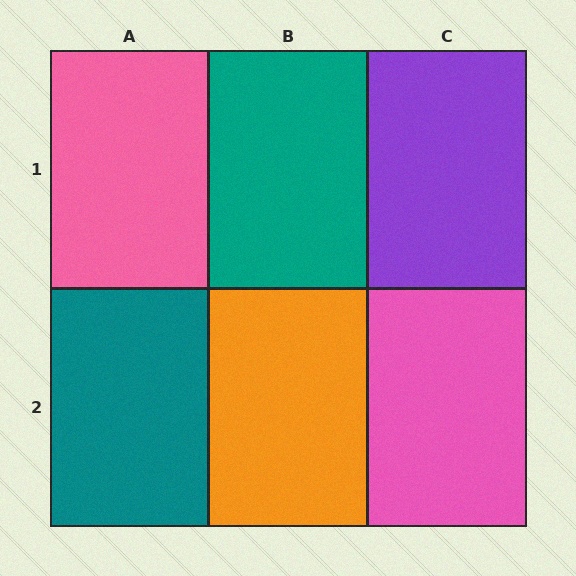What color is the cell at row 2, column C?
Pink.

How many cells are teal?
2 cells are teal.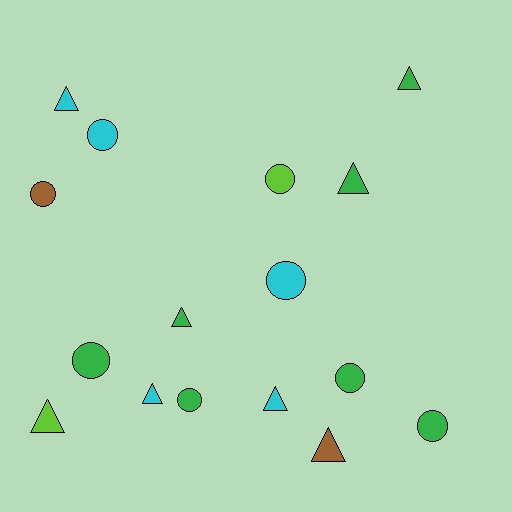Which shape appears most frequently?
Circle, with 8 objects.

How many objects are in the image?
There are 16 objects.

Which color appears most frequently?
Green, with 7 objects.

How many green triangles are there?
There are 3 green triangles.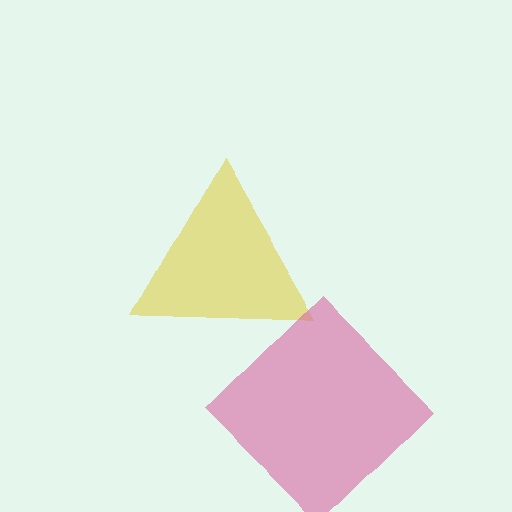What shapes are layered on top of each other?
The layered shapes are: a yellow triangle, a pink diamond.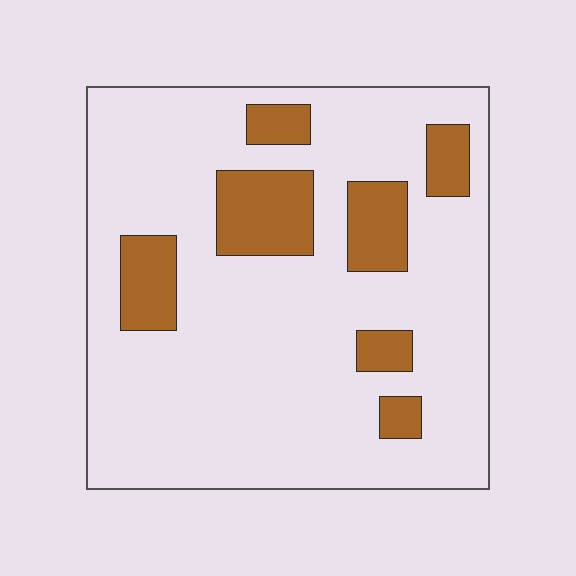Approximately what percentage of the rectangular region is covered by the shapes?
Approximately 20%.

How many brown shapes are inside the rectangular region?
7.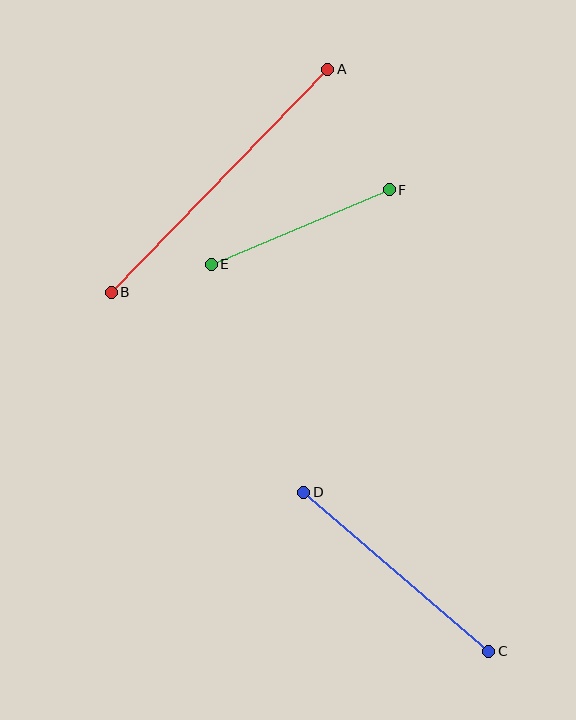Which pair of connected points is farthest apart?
Points A and B are farthest apart.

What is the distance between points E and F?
The distance is approximately 193 pixels.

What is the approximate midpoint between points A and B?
The midpoint is at approximately (219, 181) pixels.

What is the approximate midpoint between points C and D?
The midpoint is at approximately (396, 572) pixels.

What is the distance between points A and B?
The distance is approximately 311 pixels.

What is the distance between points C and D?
The distance is approximately 244 pixels.